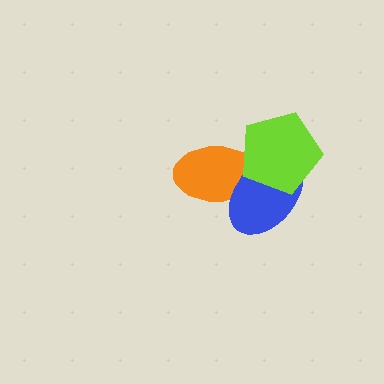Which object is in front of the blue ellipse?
The lime pentagon is in front of the blue ellipse.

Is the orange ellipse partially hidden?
Yes, it is partially covered by another shape.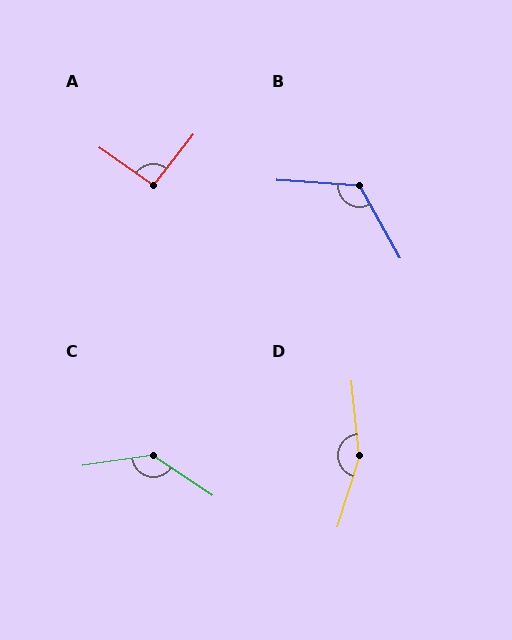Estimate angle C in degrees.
Approximately 138 degrees.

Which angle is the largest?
D, at approximately 157 degrees.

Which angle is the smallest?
A, at approximately 93 degrees.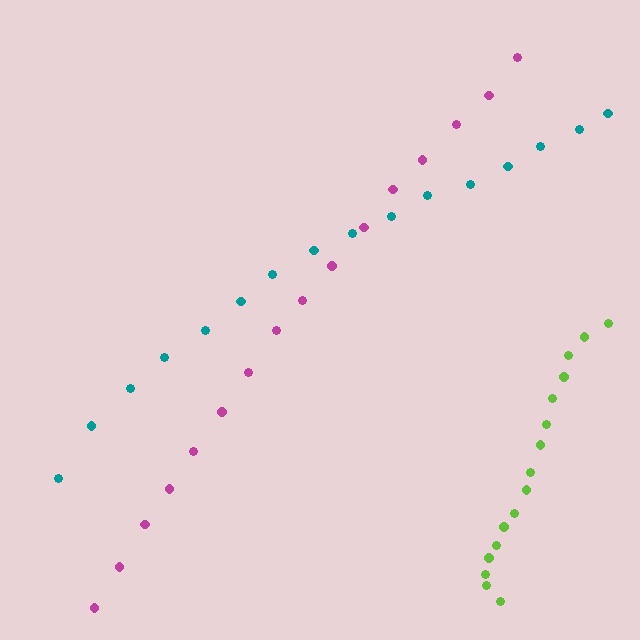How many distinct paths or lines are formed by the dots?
There are 3 distinct paths.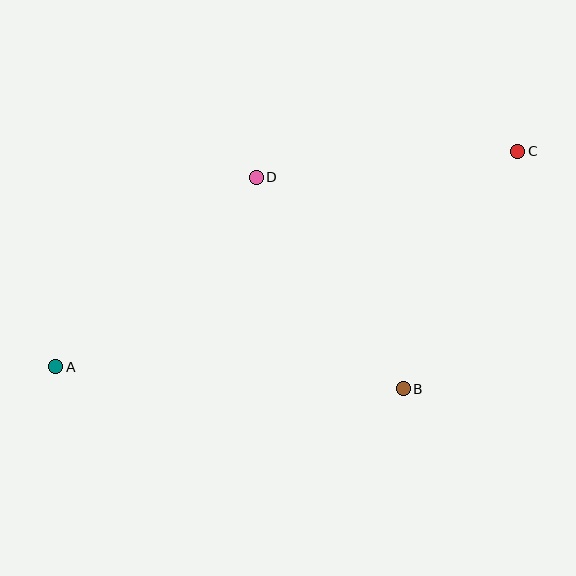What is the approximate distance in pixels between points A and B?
The distance between A and B is approximately 348 pixels.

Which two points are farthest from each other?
Points A and C are farthest from each other.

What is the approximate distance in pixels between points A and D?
The distance between A and D is approximately 276 pixels.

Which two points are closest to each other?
Points B and D are closest to each other.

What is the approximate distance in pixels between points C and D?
The distance between C and D is approximately 263 pixels.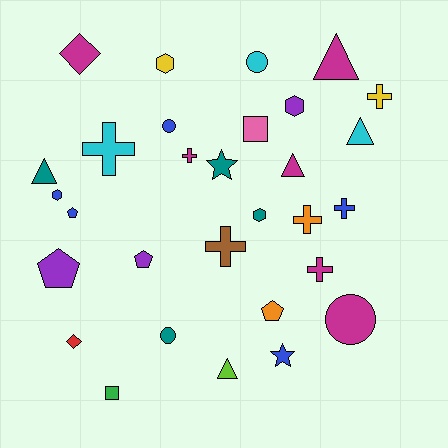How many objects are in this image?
There are 30 objects.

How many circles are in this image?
There are 4 circles.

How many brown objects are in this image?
There is 1 brown object.